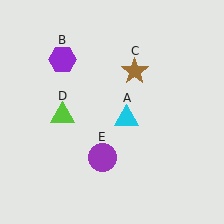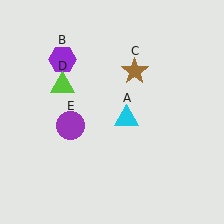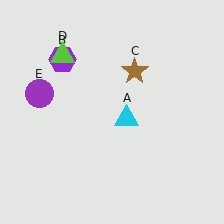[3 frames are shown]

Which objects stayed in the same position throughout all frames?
Cyan triangle (object A) and purple hexagon (object B) and brown star (object C) remained stationary.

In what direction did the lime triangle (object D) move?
The lime triangle (object D) moved up.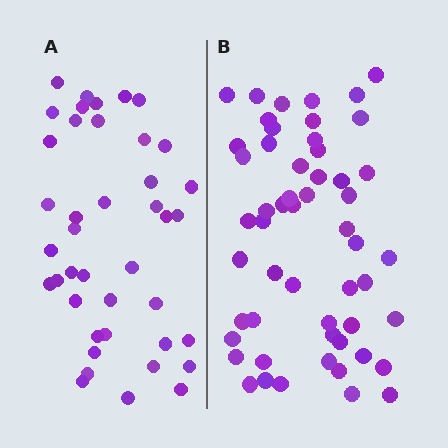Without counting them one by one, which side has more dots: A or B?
Region B (the right region) has more dots.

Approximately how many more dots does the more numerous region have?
Region B has approximately 15 more dots than region A.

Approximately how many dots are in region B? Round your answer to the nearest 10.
About 50 dots. (The exact count is 54, which rounds to 50.)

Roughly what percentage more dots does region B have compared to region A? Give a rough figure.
About 30% more.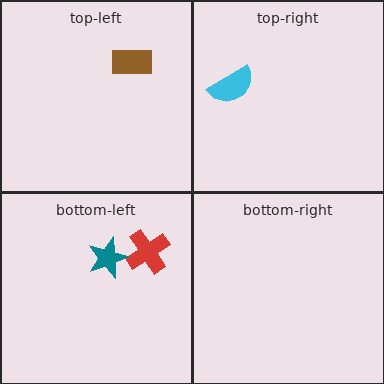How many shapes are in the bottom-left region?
2.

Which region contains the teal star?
The bottom-left region.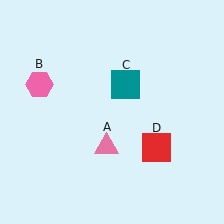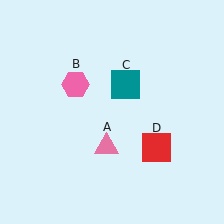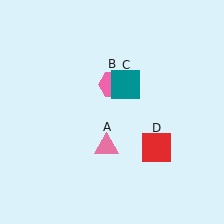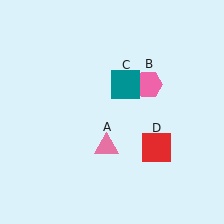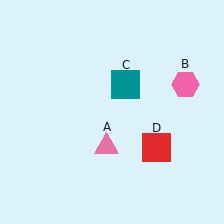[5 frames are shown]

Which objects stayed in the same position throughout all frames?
Pink triangle (object A) and teal square (object C) and red square (object D) remained stationary.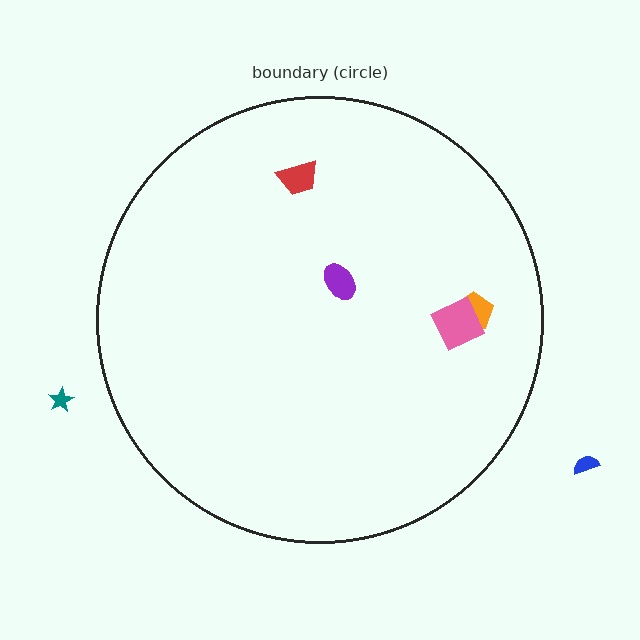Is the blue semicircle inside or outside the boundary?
Outside.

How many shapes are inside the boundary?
4 inside, 2 outside.